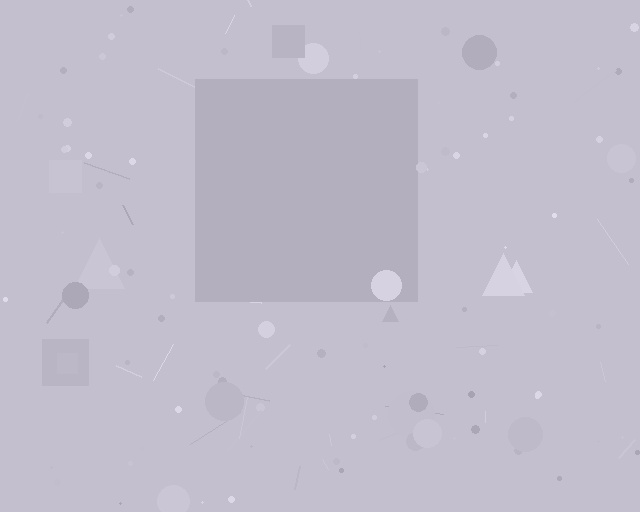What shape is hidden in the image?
A square is hidden in the image.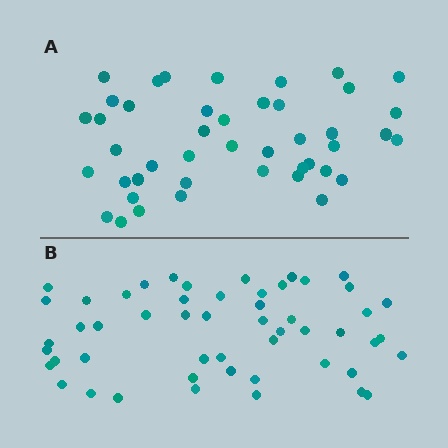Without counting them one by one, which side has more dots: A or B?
Region B (the bottom region) has more dots.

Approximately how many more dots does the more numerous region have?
Region B has roughly 8 or so more dots than region A.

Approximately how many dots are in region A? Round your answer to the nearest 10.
About 40 dots. (The exact count is 44, which rounds to 40.)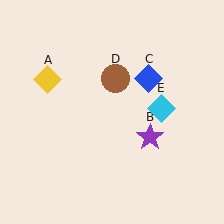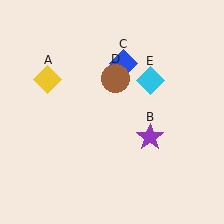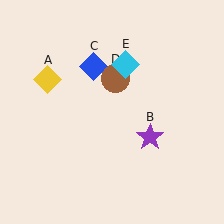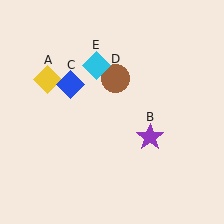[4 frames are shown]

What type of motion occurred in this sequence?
The blue diamond (object C), cyan diamond (object E) rotated counterclockwise around the center of the scene.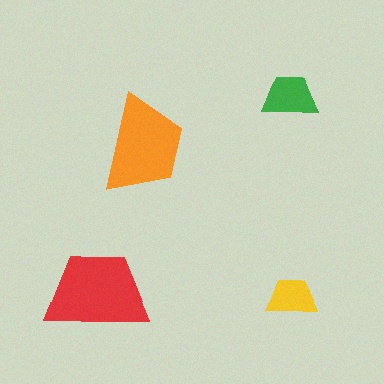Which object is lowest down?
The yellow trapezoid is bottommost.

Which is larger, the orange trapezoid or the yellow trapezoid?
The orange one.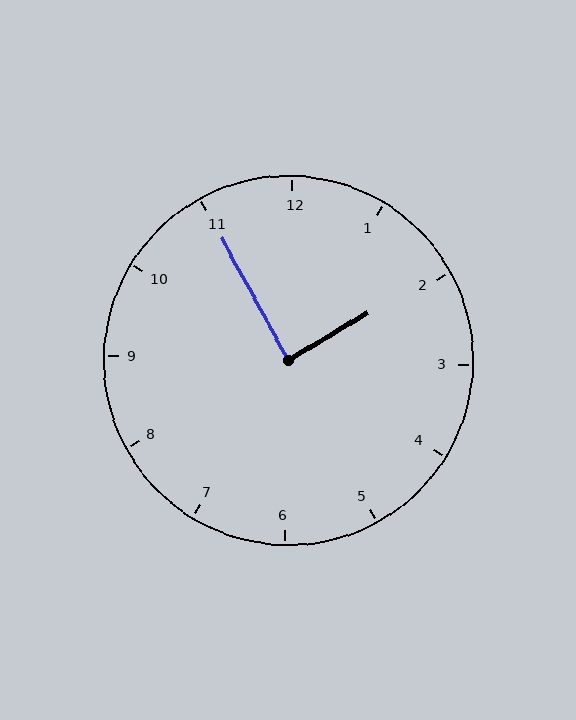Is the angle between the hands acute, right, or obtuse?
It is right.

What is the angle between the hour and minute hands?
Approximately 88 degrees.